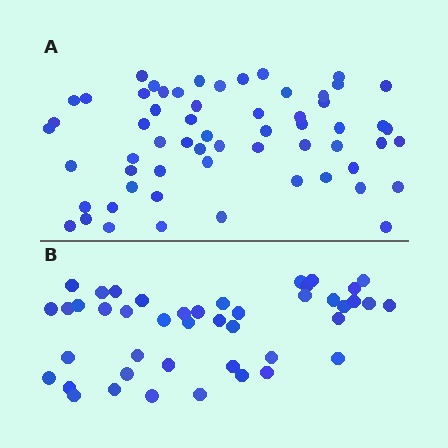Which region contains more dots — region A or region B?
Region A (the top region) has more dots.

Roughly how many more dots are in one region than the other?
Region A has approximately 15 more dots than region B.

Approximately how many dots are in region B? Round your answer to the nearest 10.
About 40 dots. (The exact count is 44, which rounds to 40.)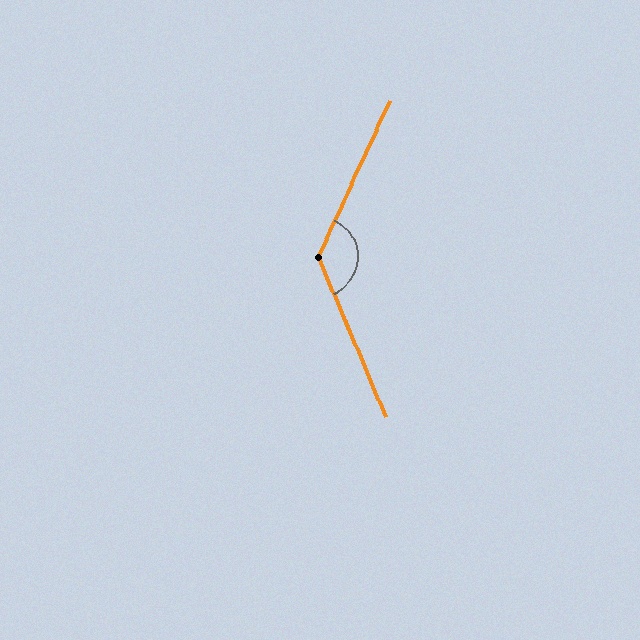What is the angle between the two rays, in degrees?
Approximately 133 degrees.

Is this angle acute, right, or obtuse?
It is obtuse.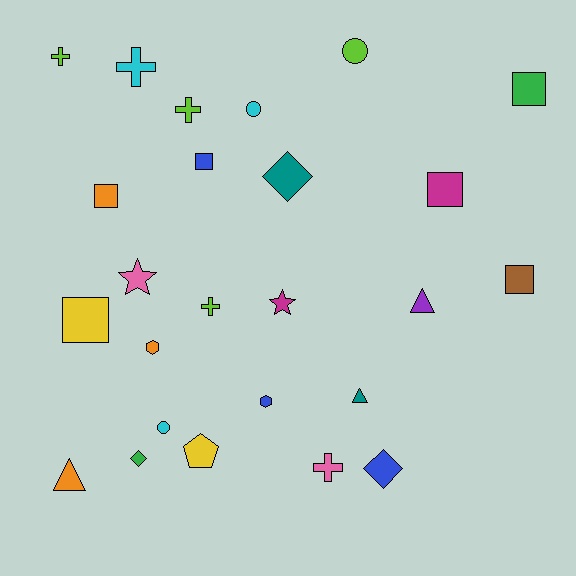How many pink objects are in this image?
There are 2 pink objects.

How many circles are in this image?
There are 3 circles.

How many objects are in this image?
There are 25 objects.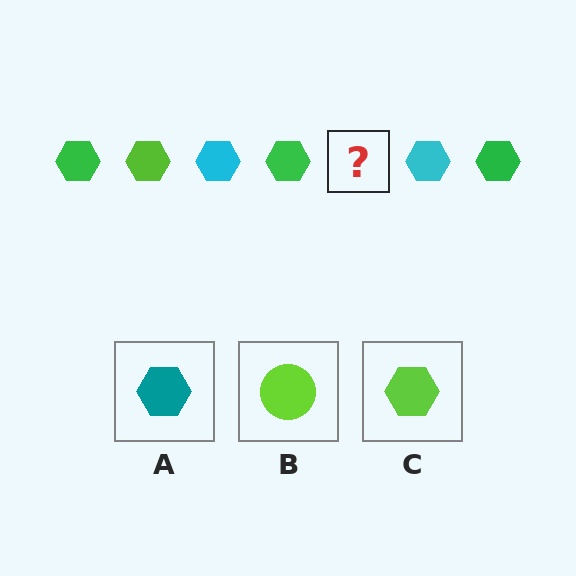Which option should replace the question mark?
Option C.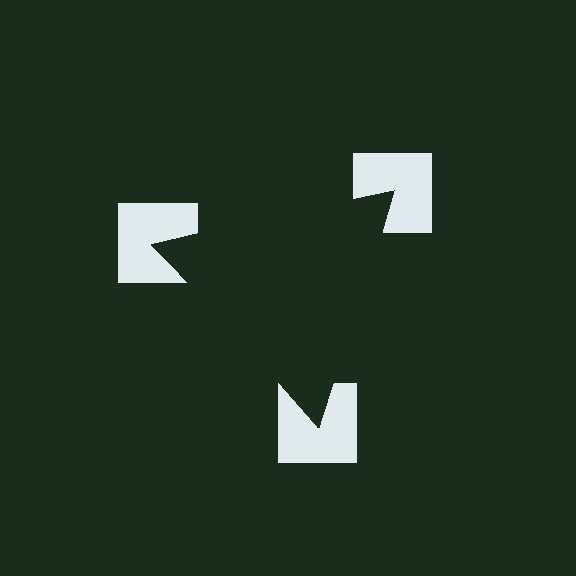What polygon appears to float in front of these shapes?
An illusory triangle — its edges are inferred from the aligned wedge cuts in the notched squares, not physically drawn.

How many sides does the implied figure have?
3 sides.